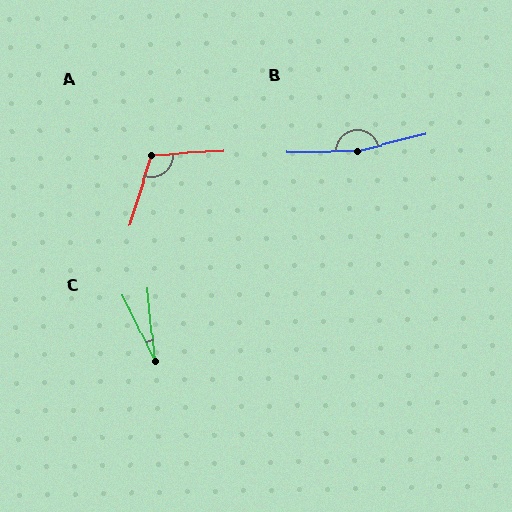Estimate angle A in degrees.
Approximately 110 degrees.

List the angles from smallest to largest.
C (20°), A (110°), B (166°).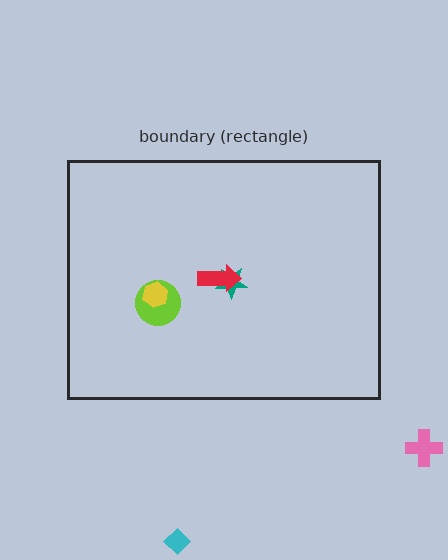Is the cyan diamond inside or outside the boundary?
Outside.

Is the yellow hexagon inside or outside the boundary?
Inside.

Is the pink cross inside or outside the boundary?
Outside.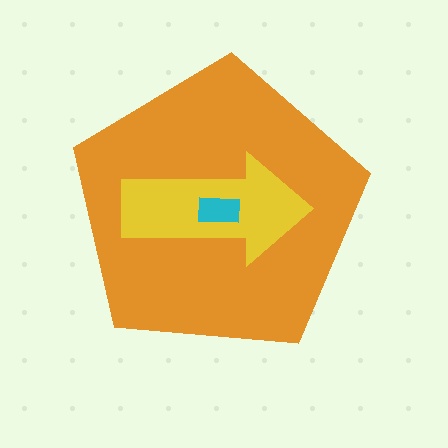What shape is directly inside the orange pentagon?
The yellow arrow.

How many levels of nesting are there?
3.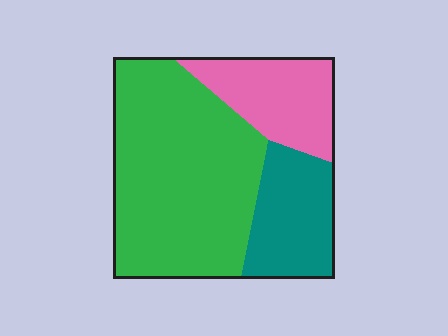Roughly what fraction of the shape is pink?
Pink takes up about one fifth (1/5) of the shape.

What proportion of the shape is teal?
Teal covers around 20% of the shape.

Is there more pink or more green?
Green.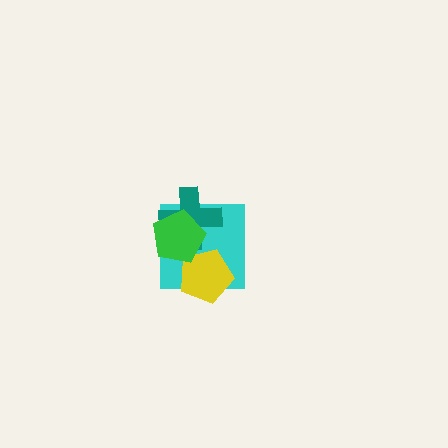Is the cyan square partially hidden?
Yes, it is partially covered by another shape.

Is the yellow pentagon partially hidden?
Yes, it is partially covered by another shape.